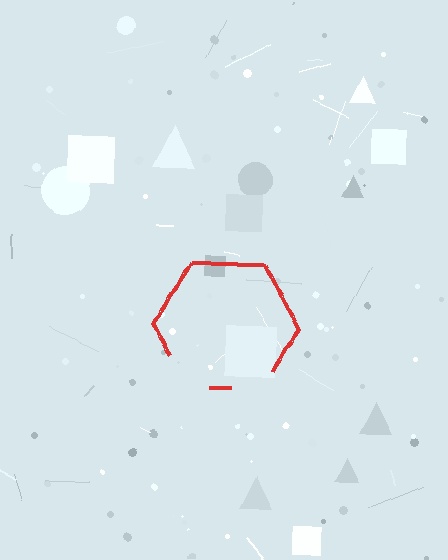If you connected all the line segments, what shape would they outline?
They would outline a hexagon.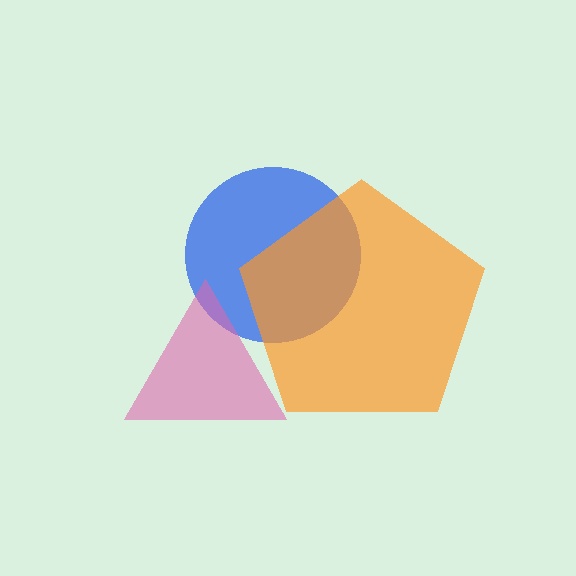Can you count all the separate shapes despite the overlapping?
Yes, there are 3 separate shapes.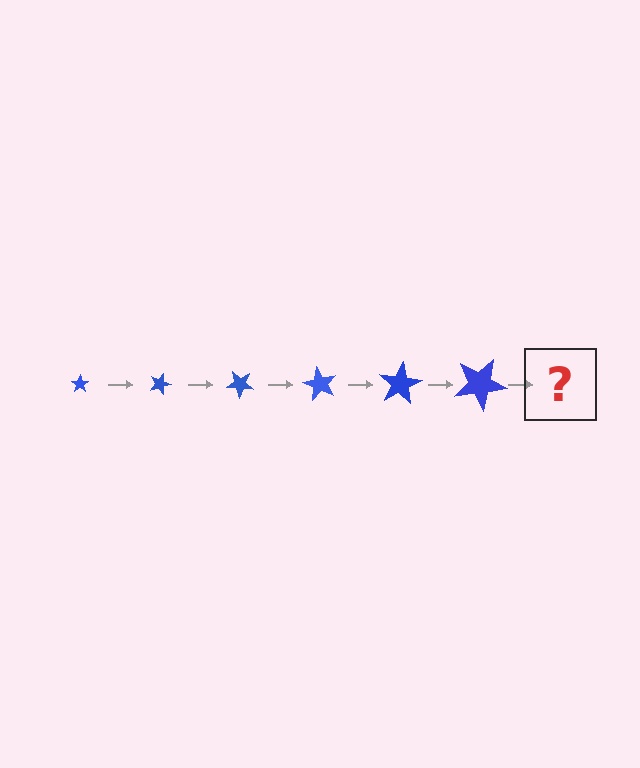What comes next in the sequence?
The next element should be a star, larger than the previous one and rotated 120 degrees from the start.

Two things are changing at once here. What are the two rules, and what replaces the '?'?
The two rules are that the star grows larger each step and it rotates 20 degrees each step. The '?' should be a star, larger than the previous one and rotated 120 degrees from the start.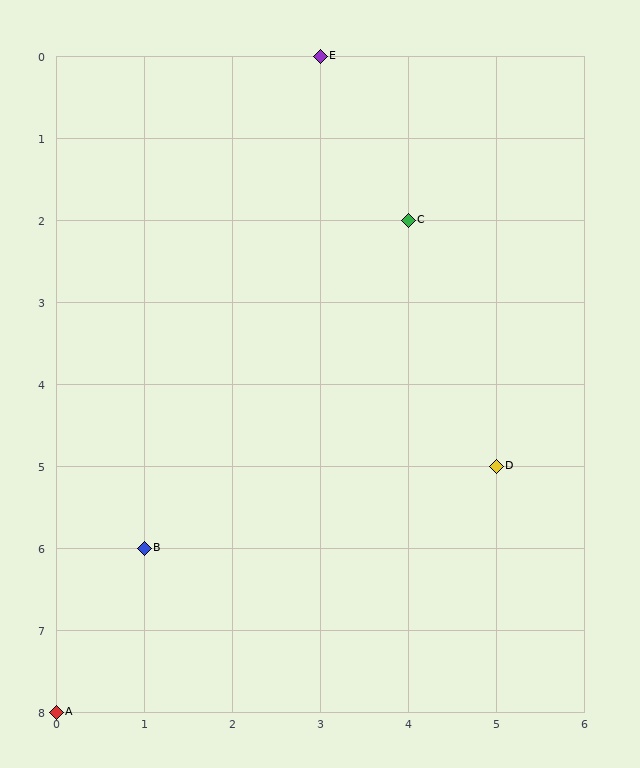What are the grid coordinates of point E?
Point E is at grid coordinates (3, 0).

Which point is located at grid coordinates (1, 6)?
Point B is at (1, 6).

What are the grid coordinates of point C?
Point C is at grid coordinates (4, 2).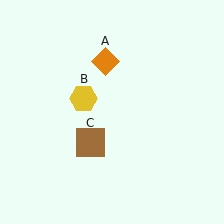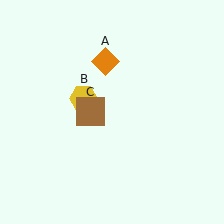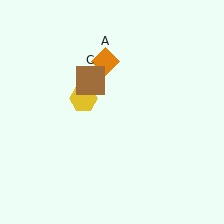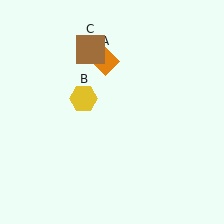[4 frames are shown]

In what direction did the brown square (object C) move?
The brown square (object C) moved up.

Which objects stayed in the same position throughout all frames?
Orange diamond (object A) and yellow hexagon (object B) remained stationary.